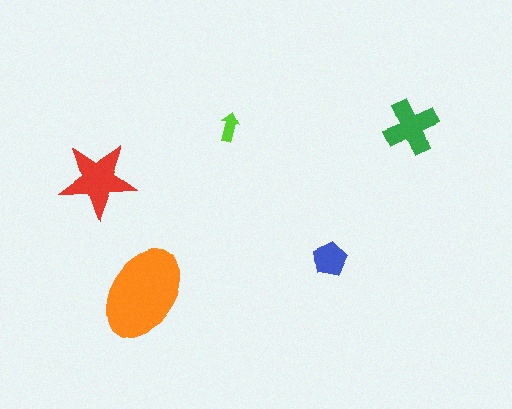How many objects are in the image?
There are 5 objects in the image.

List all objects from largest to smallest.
The orange ellipse, the red star, the green cross, the blue pentagon, the lime arrow.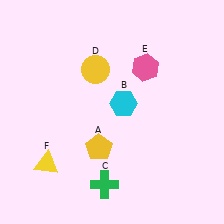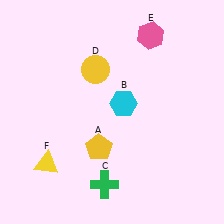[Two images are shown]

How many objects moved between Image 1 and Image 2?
1 object moved between the two images.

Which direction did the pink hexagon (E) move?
The pink hexagon (E) moved up.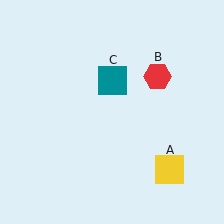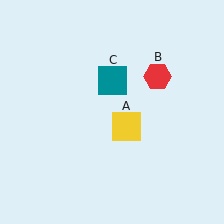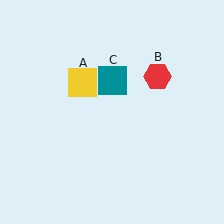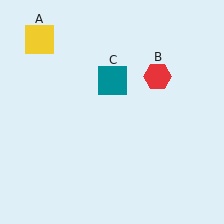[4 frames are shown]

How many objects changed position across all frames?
1 object changed position: yellow square (object A).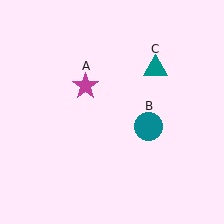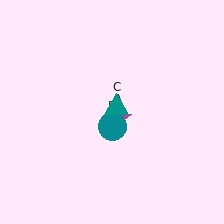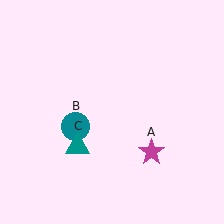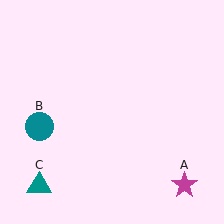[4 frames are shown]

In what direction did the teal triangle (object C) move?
The teal triangle (object C) moved down and to the left.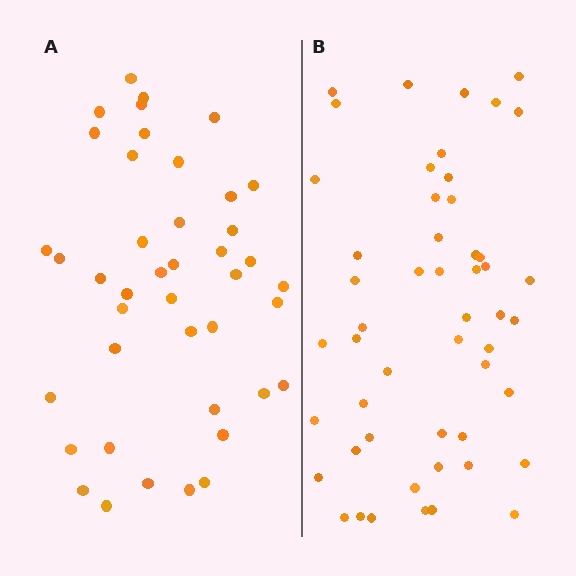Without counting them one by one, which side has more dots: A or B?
Region B (the right region) has more dots.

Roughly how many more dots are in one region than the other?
Region B has roughly 8 or so more dots than region A.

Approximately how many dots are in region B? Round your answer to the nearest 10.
About 50 dots. (The exact count is 51, which rounds to 50.)